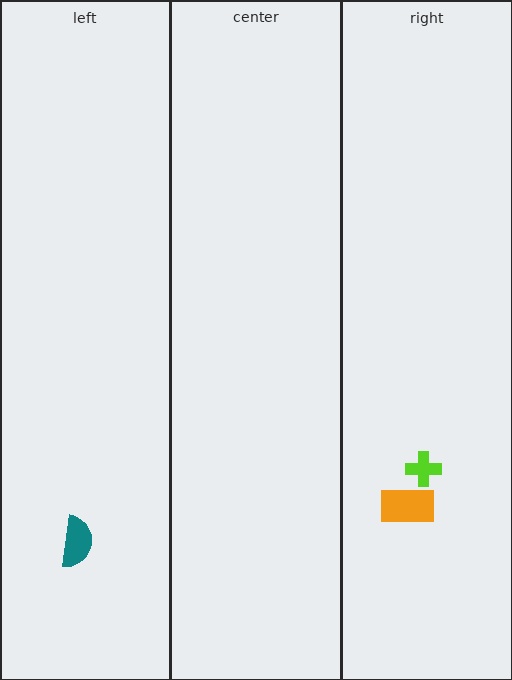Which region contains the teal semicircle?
The left region.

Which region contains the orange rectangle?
The right region.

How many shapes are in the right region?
2.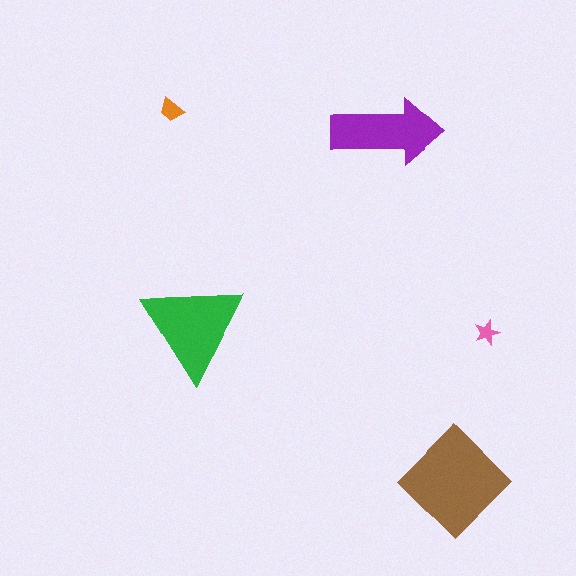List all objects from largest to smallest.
The brown diamond, the green triangle, the purple arrow, the orange trapezoid, the pink star.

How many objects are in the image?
There are 5 objects in the image.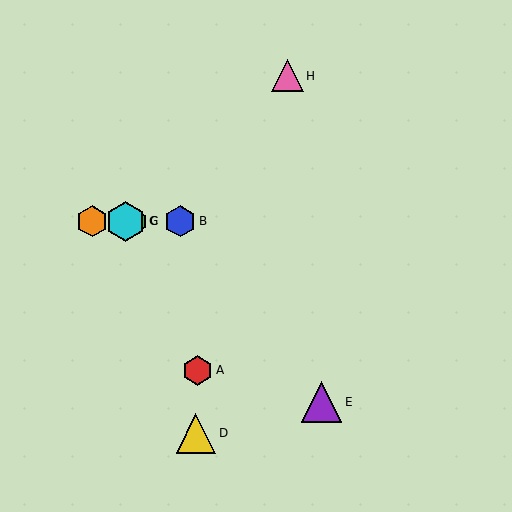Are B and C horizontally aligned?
Yes, both are at y≈221.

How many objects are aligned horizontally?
4 objects (B, C, F, G) are aligned horizontally.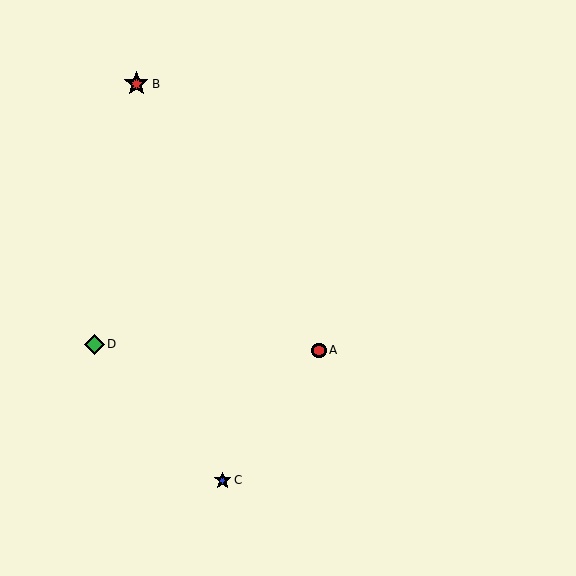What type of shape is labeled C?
Shape C is a blue star.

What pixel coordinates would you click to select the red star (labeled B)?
Click at (136, 84) to select the red star B.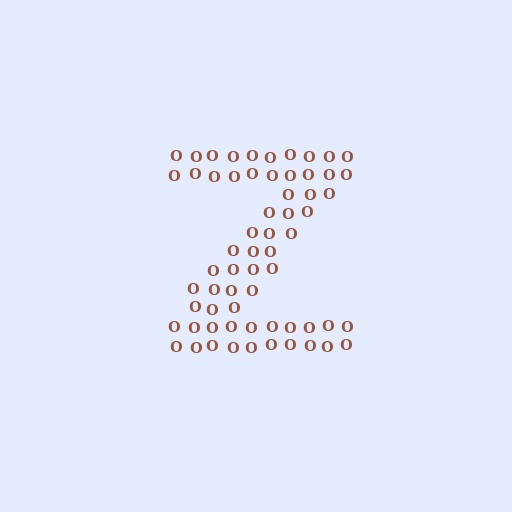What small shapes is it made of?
It is made of small letter O's.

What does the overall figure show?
The overall figure shows the letter Z.